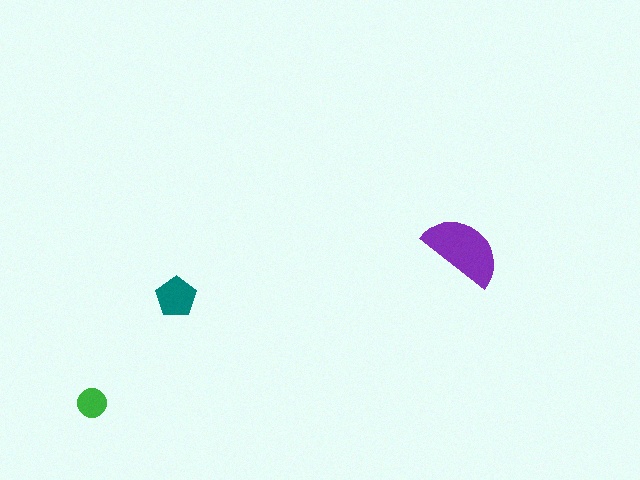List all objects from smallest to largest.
The green circle, the teal pentagon, the purple semicircle.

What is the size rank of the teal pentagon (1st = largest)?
2nd.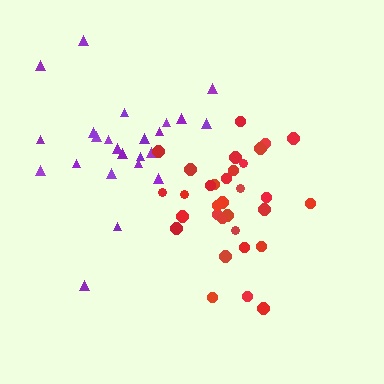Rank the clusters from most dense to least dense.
red, purple.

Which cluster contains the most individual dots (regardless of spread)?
Red (32).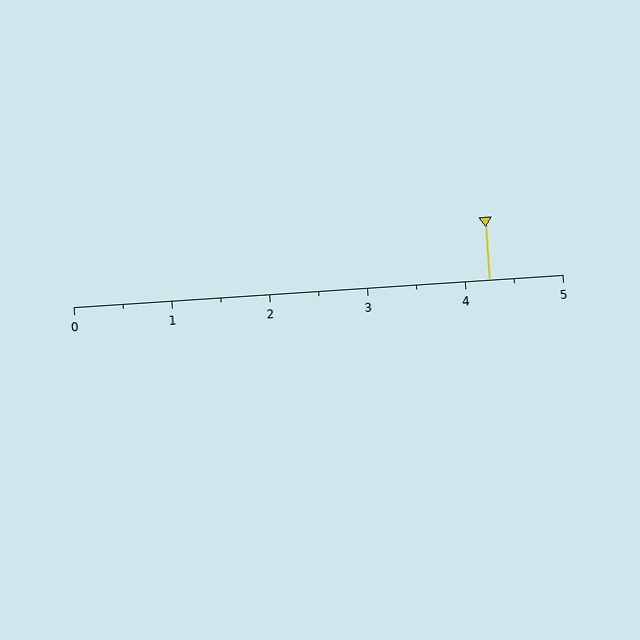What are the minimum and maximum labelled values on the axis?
The axis runs from 0 to 5.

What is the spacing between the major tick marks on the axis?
The major ticks are spaced 1 apart.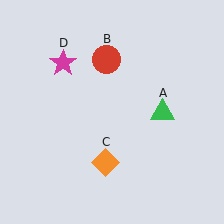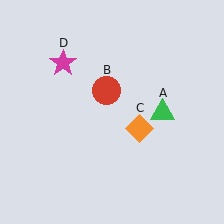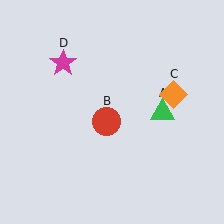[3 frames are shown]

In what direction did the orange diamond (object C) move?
The orange diamond (object C) moved up and to the right.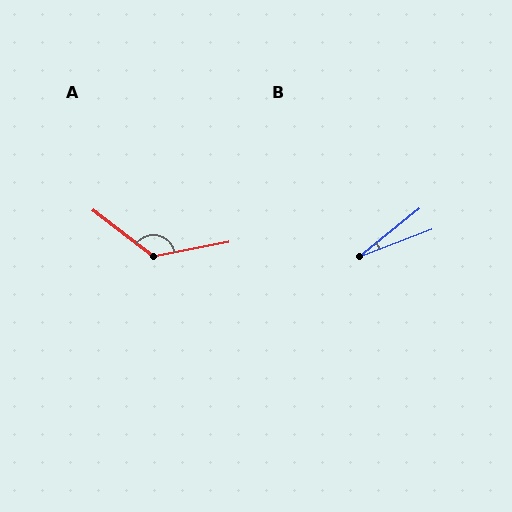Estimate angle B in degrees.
Approximately 18 degrees.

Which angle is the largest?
A, at approximately 132 degrees.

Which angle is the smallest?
B, at approximately 18 degrees.